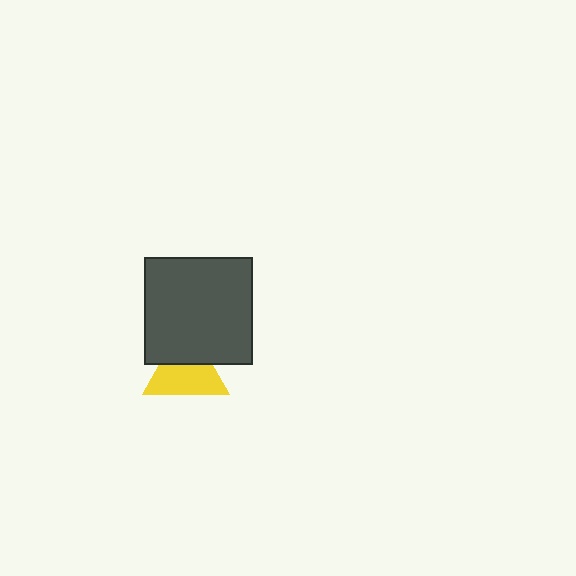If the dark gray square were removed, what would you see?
You would see the complete yellow triangle.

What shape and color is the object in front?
The object in front is a dark gray square.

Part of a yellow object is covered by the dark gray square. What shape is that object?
It is a triangle.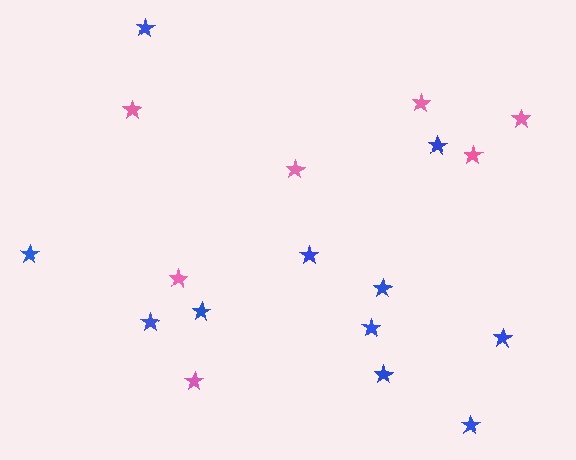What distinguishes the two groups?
There are 2 groups: one group of blue stars (11) and one group of pink stars (7).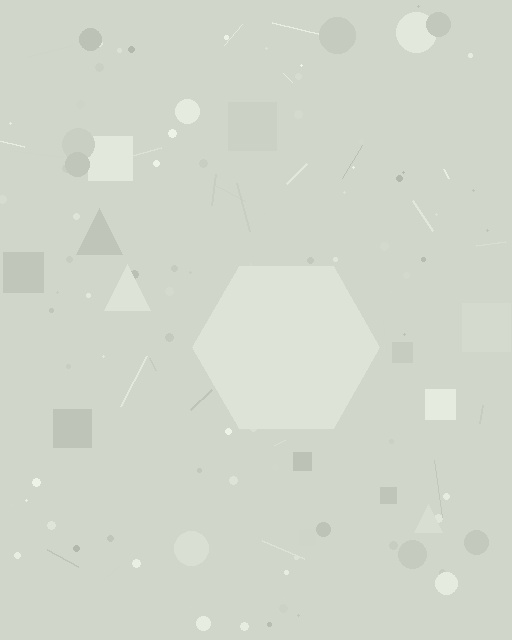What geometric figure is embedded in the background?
A hexagon is embedded in the background.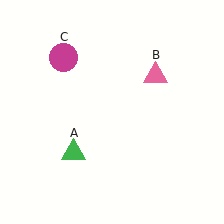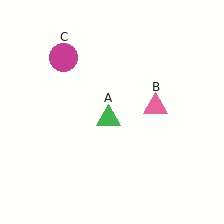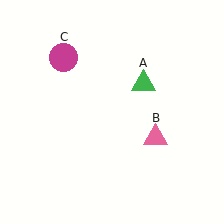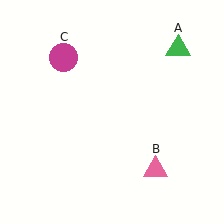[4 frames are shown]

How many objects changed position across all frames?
2 objects changed position: green triangle (object A), pink triangle (object B).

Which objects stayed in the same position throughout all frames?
Magenta circle (object C) remained stationary.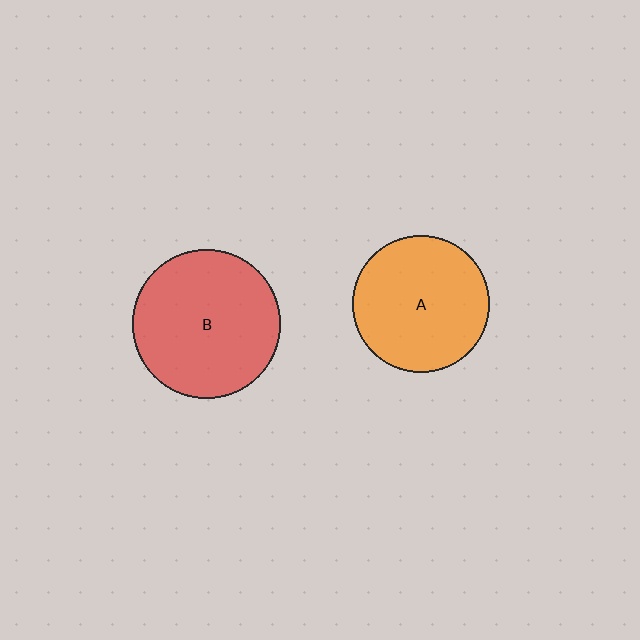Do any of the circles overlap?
No, none of the circles overlap.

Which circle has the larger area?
Circle B (red).